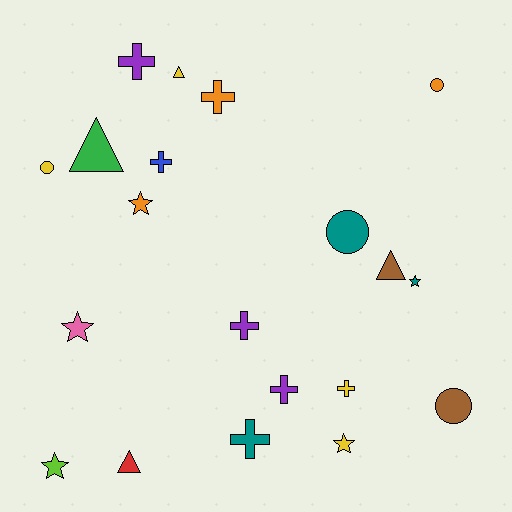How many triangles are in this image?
There are 4 triangles.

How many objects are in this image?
There are 20 objects.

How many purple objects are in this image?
There are 3 purple objects.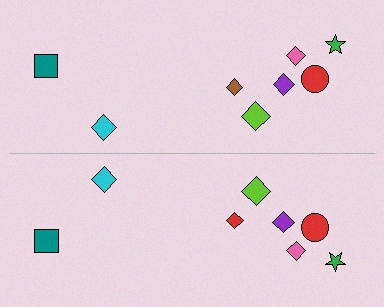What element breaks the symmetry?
The red diamond on the bottom side breaks the symmetry — its mirror counterpart is brown.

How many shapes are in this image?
There are 16 shapes in this image.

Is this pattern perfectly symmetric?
No, the pattern is not perfectly symmetric. The red diamond on the bottom side breaks the symmetry — its mirror counterpart is brown.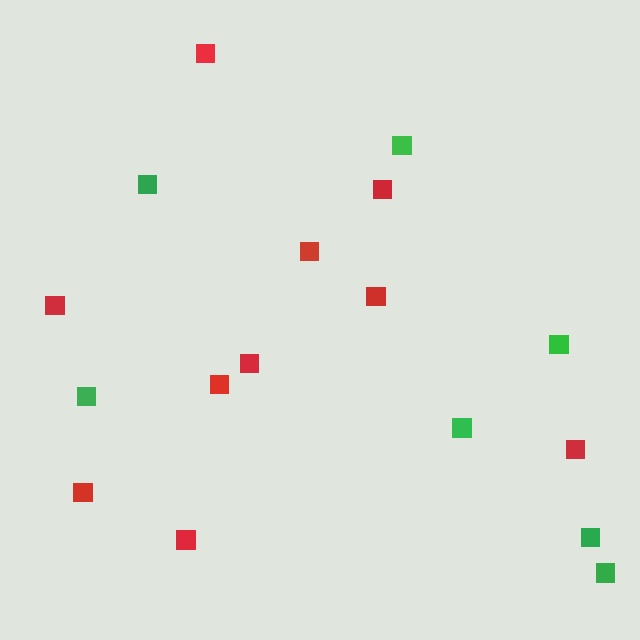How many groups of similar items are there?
There are 2 groups: one group of red squares (10) and one group of green squares (7).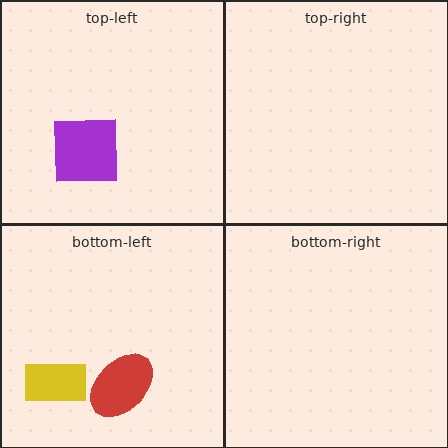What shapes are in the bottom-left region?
The yellow rectangle, the red ellipse.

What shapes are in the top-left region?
The purple square.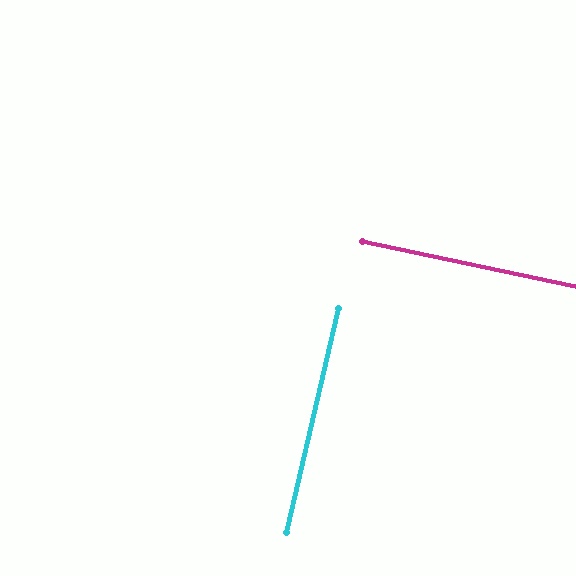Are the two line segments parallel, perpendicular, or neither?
Perpendicular — they meet at approximately 89°.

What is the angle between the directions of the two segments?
Approximately 89 degrees.